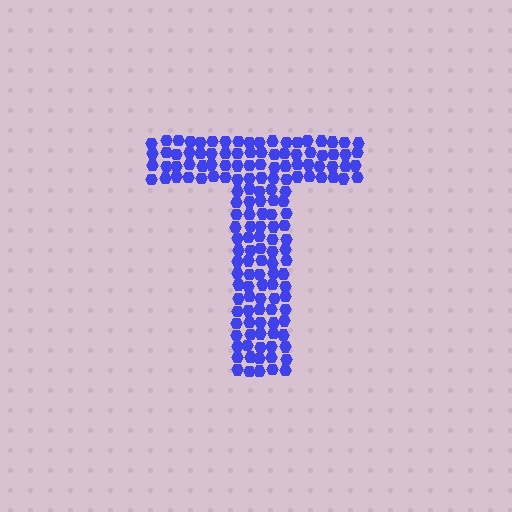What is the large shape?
The large shape is the letter T.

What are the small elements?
The small elements are hexagons.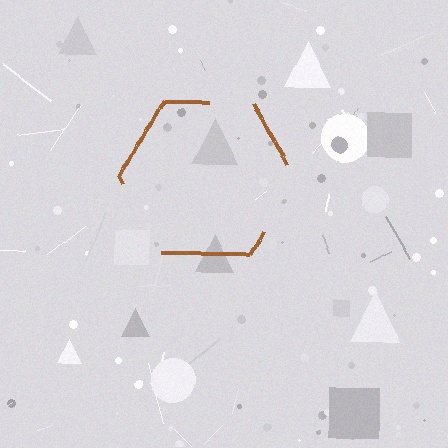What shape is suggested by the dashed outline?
The dashed outline suggests a hexagon.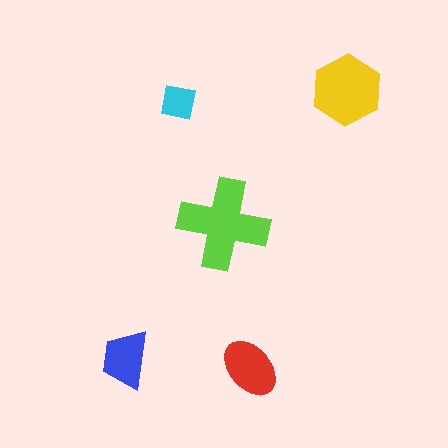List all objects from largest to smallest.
The lime cross, the yellow hexagon, the red ellipse, the blue trapezoid, the cyan square.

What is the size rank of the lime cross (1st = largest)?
1st.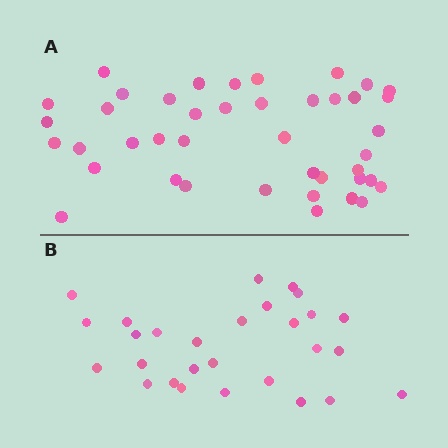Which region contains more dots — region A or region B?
Region A (the top region) has more dots.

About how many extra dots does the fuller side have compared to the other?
Region A has approximately 15 more dots than region B.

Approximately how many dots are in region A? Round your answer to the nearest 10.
About 40 dots. (The exact count is 42, which rounds to 40.)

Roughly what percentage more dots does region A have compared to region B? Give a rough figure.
About 50% more.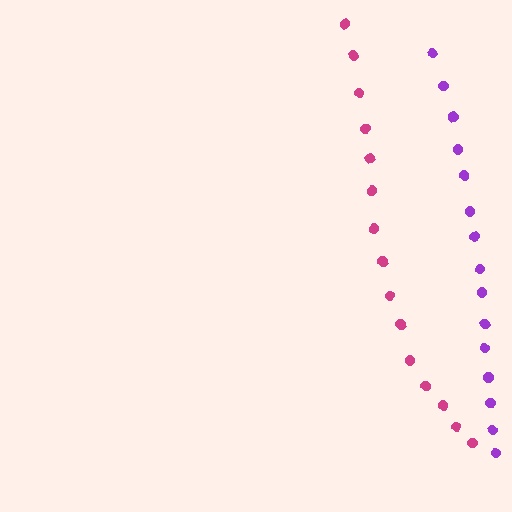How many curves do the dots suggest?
There are 2 distinct paths.